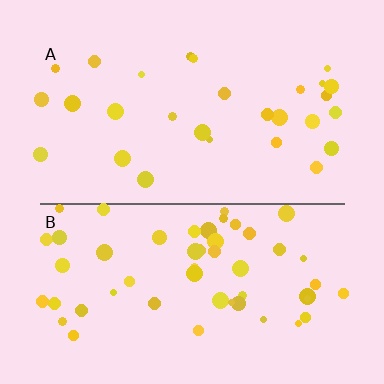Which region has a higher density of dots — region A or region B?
B (the bottom).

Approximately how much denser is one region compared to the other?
Approximately 1.9× — region B over region A.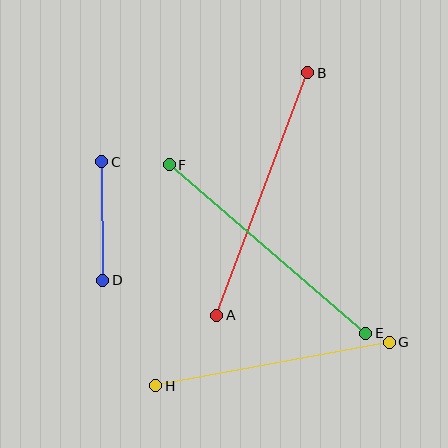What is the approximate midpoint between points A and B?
The midpoint is at approximately (262, 194) pixels.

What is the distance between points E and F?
The distance is approximately 259 pixels.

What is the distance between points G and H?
The distance is approximately 238 pixels.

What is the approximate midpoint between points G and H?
The midpoint is at approximately (272, 364) pixels.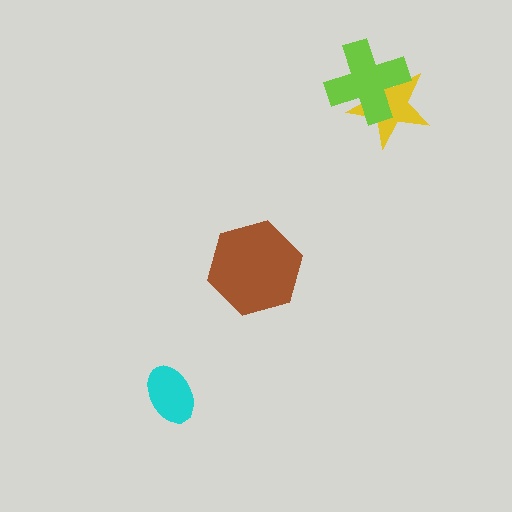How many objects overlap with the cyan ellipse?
0 objects overlap with the cyan ellipse.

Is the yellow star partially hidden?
Yes, it is partially covered by another shape.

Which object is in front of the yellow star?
The lime cross is in front of the yellow star.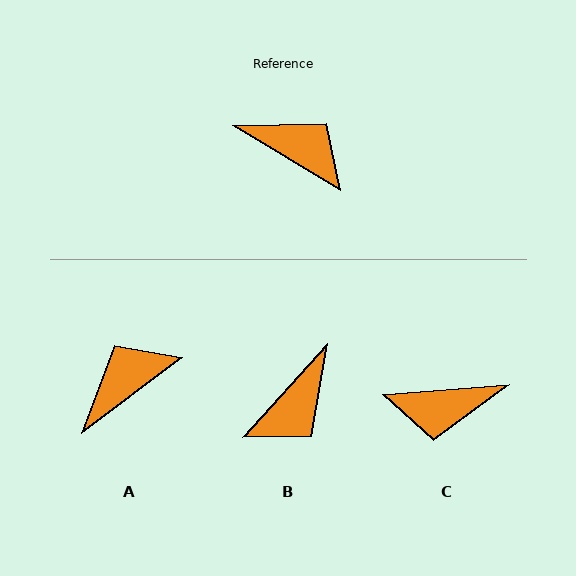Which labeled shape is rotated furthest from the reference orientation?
C, about 145 degrees away.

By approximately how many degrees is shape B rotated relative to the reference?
Approximately 101 degrees clockwise.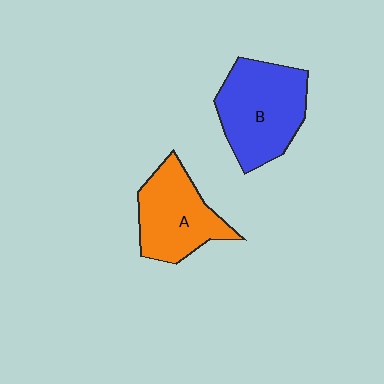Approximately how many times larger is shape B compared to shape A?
Approximately 1.2 times.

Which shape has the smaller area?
Shape A (orange).